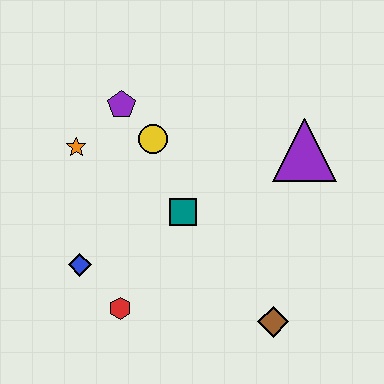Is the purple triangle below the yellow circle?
Yes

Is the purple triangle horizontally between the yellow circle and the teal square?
No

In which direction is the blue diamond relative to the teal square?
The blue diamond is to the left of the teal square.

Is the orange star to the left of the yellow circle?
Yes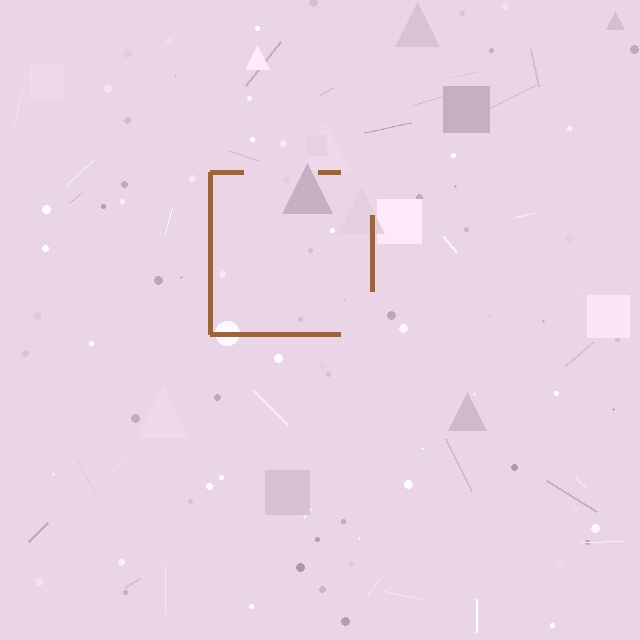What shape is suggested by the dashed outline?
The dashed outline suggests a square.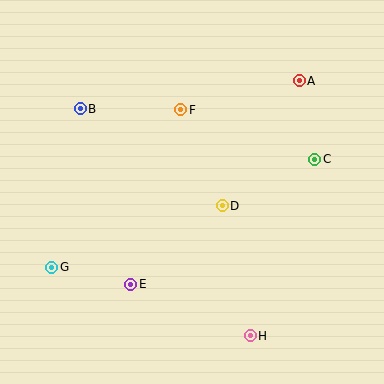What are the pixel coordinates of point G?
Point G is at (52, 267).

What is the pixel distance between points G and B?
The distance between G and B is 161 pixels.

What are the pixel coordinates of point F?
Point F is at (181, 110).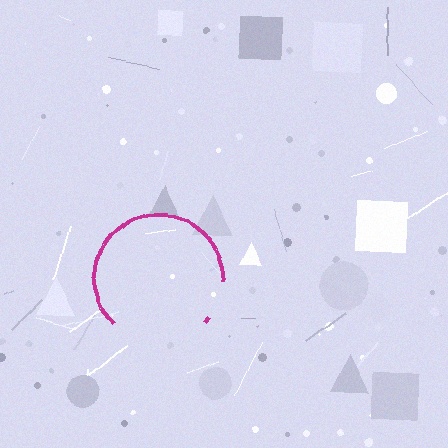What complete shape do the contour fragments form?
The contour fragments form a circle.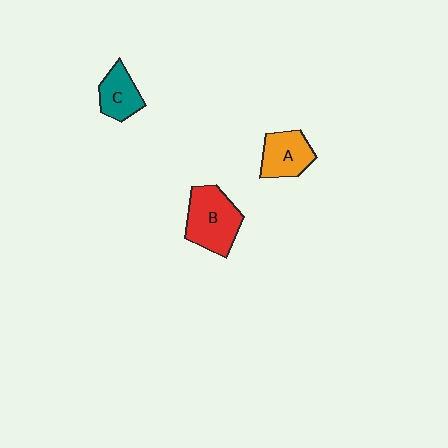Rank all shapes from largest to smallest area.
From largest to smallest: B (red), A (orange), C (teal).